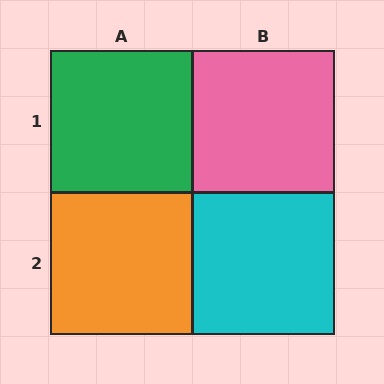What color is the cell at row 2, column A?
Orange.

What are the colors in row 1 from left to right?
Green, pink.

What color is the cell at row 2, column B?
Cyan.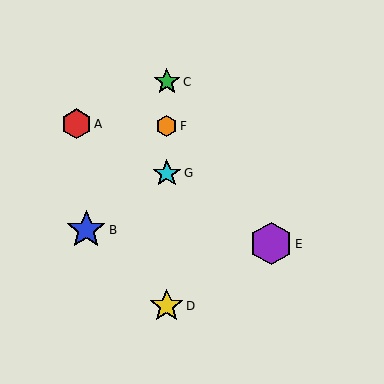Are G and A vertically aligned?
No, G is at x≈167 and A is at x≈76.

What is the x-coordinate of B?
Object B is at x≈86.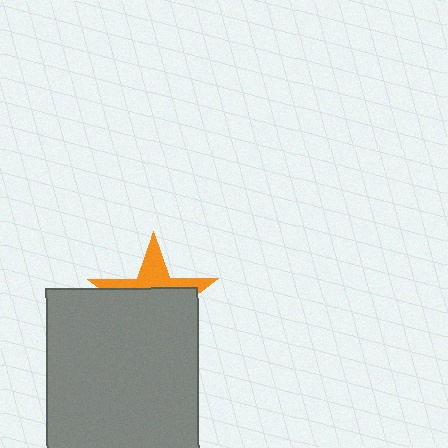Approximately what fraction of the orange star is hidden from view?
Roughly 65% of the orange star is hidden behind the gray rectangle.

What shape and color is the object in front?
The object in front is a gray rectangle.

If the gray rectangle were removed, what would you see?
You would see the complete orange star.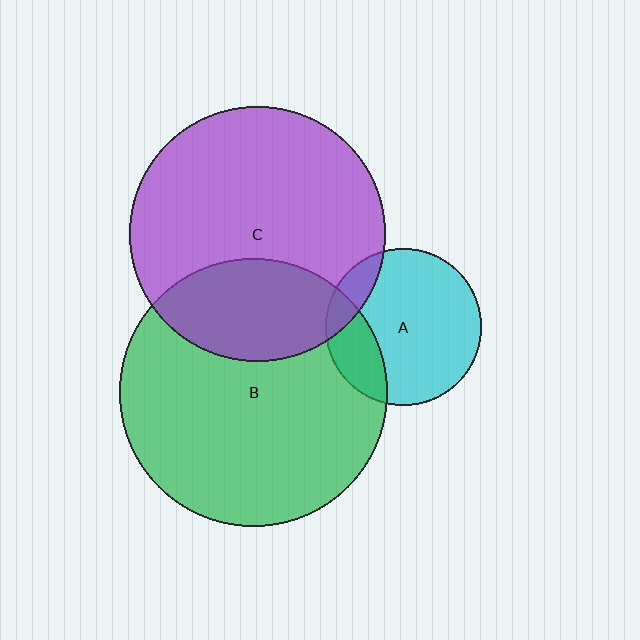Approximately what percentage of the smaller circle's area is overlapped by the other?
Approximately 20%.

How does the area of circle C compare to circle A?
Approximately 2.7 times.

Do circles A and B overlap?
Yes.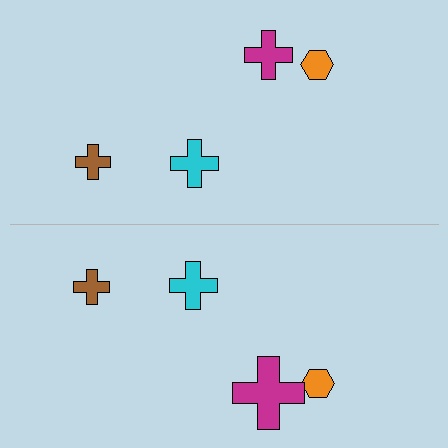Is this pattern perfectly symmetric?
No, the pattern is not perfectly symmetric. The magenta cross on the bottom side has a different size than its mirror counterpart.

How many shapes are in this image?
There are 8 shapes in this image.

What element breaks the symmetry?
The magenta cross on the bottom side has a different size than its mirror counterpart.